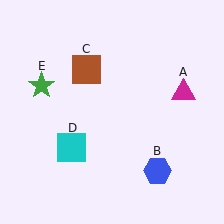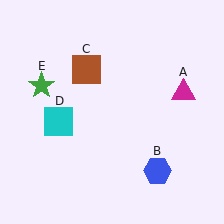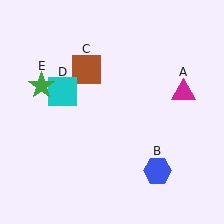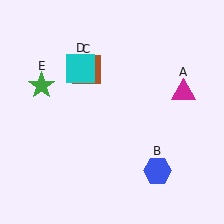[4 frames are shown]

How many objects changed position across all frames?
1 object changed position: cyan square (object D).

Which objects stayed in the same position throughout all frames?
Magenta triangle (object A) and blue hexagon (object B) and brown square (object C) and green star (object E) remained stationary.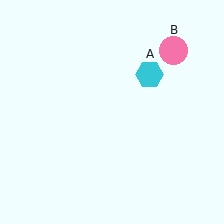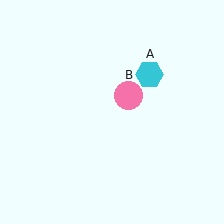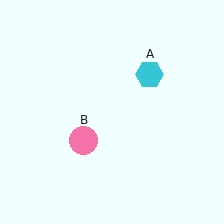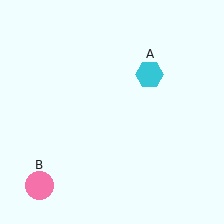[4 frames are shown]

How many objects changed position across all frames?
1 object changed position: pink circle (object B).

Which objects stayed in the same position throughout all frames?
Cyan hexagon (object A) remained stationary.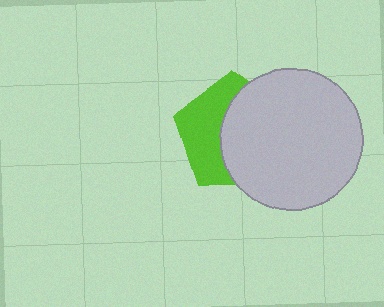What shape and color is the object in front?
The object in front is a light gray circle.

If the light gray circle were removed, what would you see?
You would see the complete lime pentagon.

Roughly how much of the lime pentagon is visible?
A small part of it is visible (roughly 43%).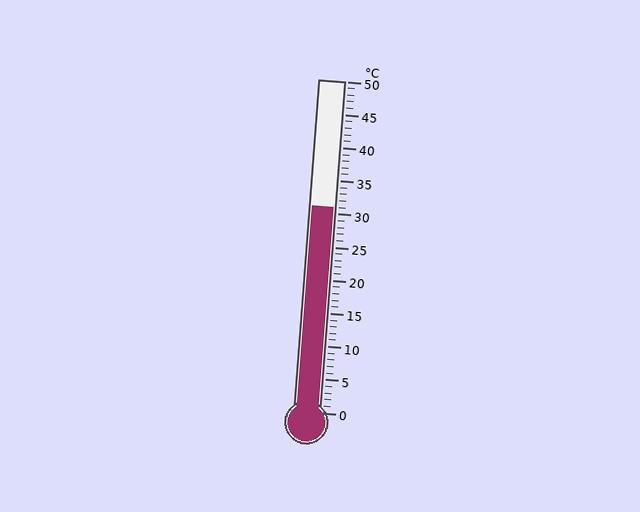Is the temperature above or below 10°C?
The temperature is above 10°C.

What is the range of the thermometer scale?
The thermometer scale ranges from 0°C to 50°C.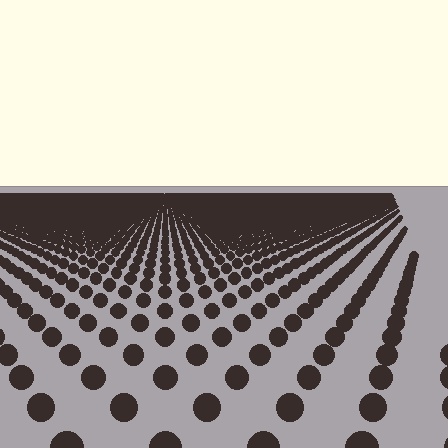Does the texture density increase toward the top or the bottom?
Density increases toward the top.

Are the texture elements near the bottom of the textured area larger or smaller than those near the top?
Larger. Near the bottom, elements are closer to the viewer and appear at a bigger on-screen size.